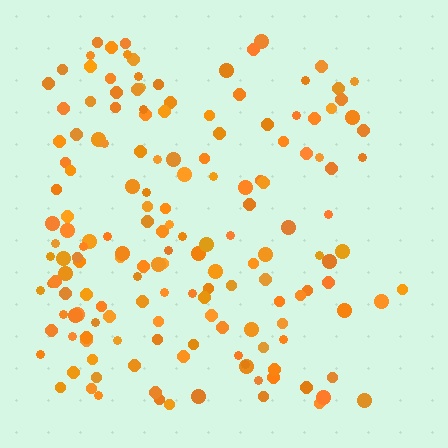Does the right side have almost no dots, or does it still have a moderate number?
Still a moderate number, just noticeably fewer than the left.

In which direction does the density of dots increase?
From right to left, with the left side densest.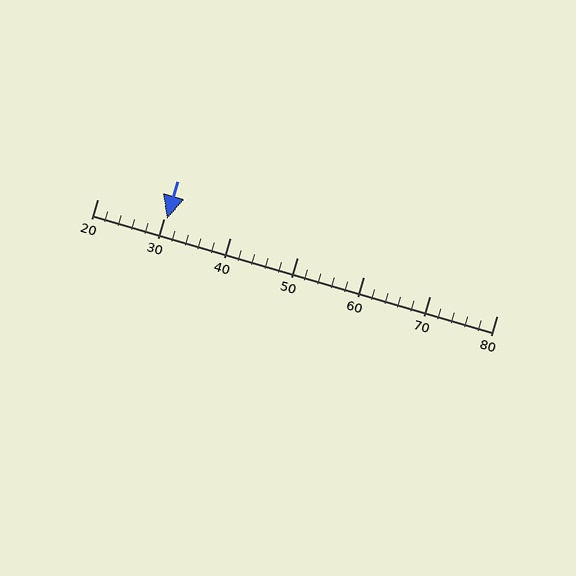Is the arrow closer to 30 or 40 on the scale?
The arrow is closer to 30.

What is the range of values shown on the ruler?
The ruler shows values from 20 to 80.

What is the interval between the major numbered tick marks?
The major tick marks are spaced 10 units apart.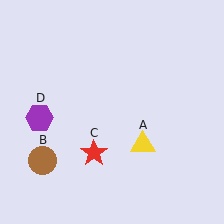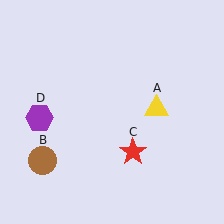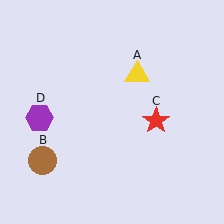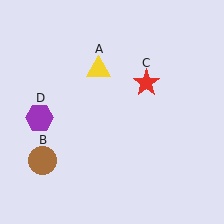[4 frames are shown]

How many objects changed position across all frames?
2 objects changed position: yellow triangle (object A), red star (object C).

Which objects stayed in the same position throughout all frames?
Brown circle (object B) and purple hexagon (object D) remained stationary.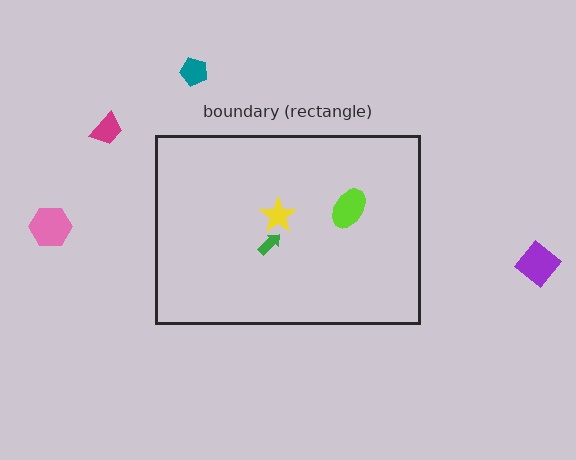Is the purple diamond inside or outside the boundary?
Outside.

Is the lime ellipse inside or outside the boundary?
Inside.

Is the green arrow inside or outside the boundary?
Inside.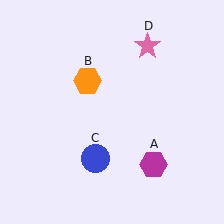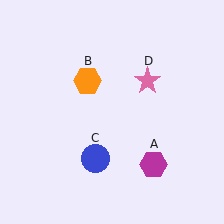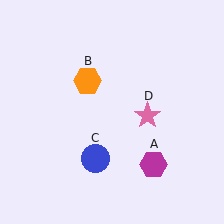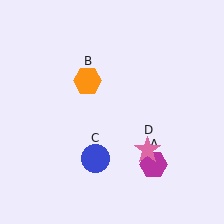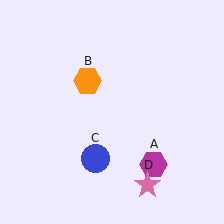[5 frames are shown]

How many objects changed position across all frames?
1 object changed position: pink star (object D).